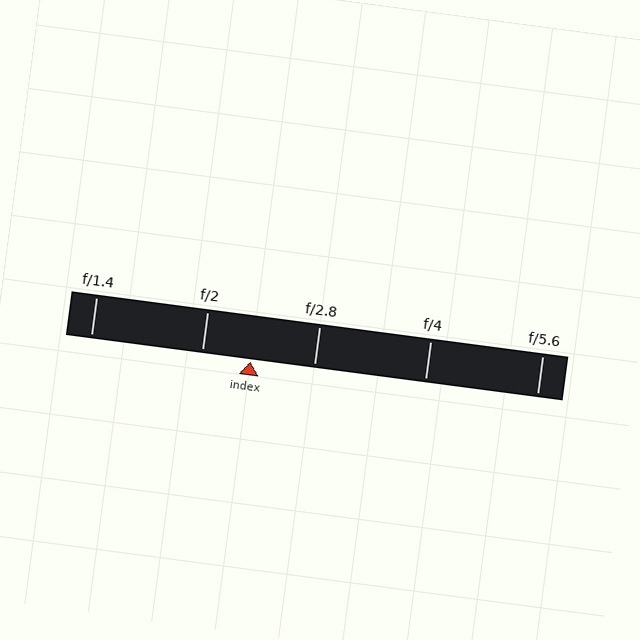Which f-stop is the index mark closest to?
The index mark is closest to f/2.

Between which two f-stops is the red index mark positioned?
The index mark is between f/2 and f/2.8.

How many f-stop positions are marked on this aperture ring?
There are 5 f-stop positions marked.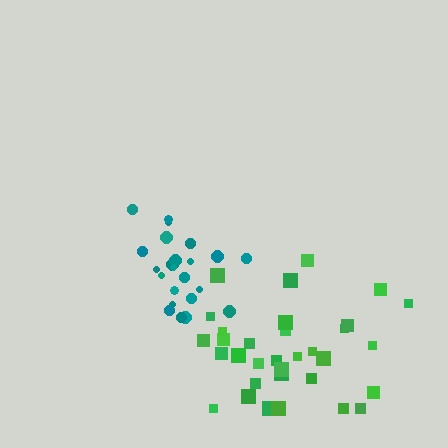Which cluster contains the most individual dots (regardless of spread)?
Green (33).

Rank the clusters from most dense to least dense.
teal, green.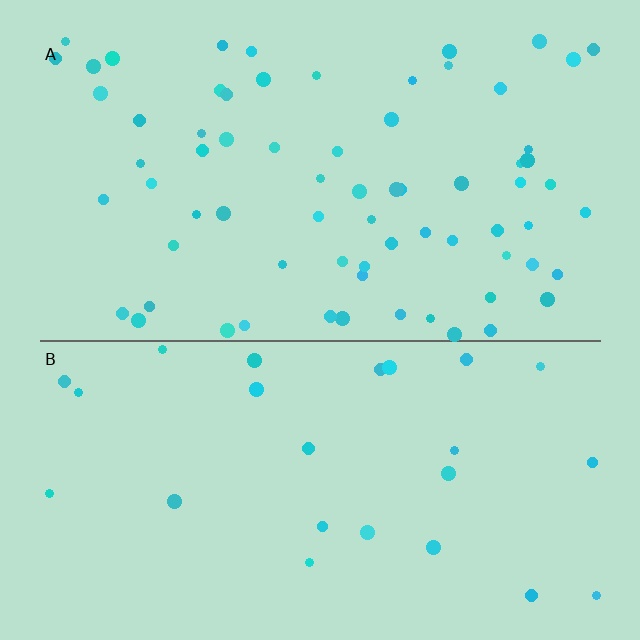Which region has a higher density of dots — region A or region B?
A (the top).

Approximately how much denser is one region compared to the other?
Approximately 2.8× — region A over region B.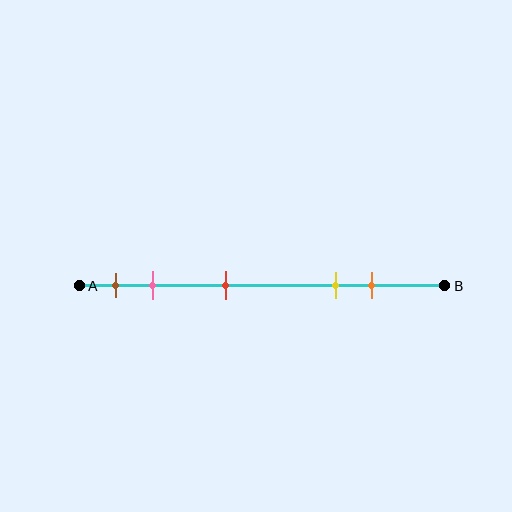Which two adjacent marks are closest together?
The brown and pink marks are the closest adjacent pair.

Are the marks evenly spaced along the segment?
No, the marks are not evenly spaced.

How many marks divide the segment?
There are 5 marks dividing the segment.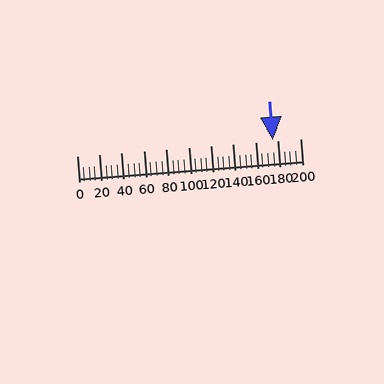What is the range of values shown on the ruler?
The ruler shows values from 0 to 200.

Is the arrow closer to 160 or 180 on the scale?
The arrow is closer to 180.